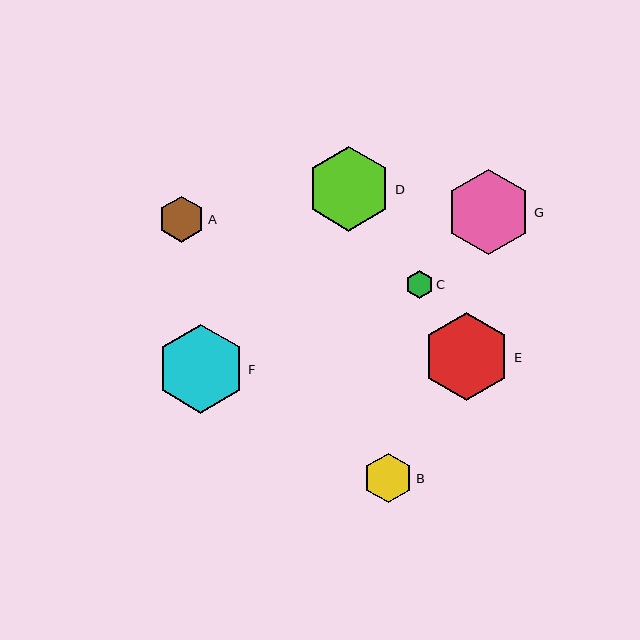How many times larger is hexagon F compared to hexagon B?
Hexagon F is approximately 1.8 times the size of hexagon B.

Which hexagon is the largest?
Hexagon F is the largest with a size of approximately 89 pixels.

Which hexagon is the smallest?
Hexagon C is the smallest with a size of approximately 28 pixels.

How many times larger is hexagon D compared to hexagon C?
Hexagon D is approximately 3.1 times the size of hexagon C.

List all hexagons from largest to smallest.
From largest to smallest: F, E, G, D, B, A, C.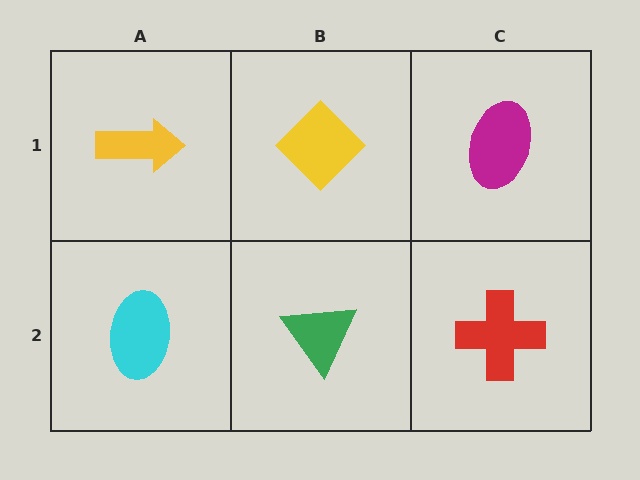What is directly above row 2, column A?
A yellow arrow.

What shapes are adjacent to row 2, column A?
A yellow arrow (row 1, column A), a green triangle (row 2, column B).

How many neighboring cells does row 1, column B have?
3.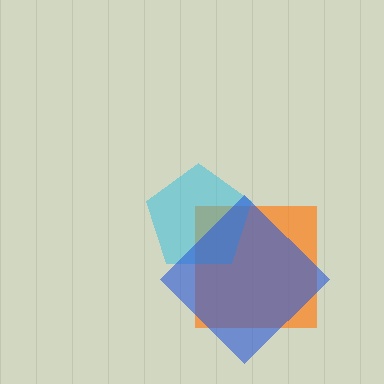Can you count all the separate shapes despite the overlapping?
Yes, there are 3 separate shapes.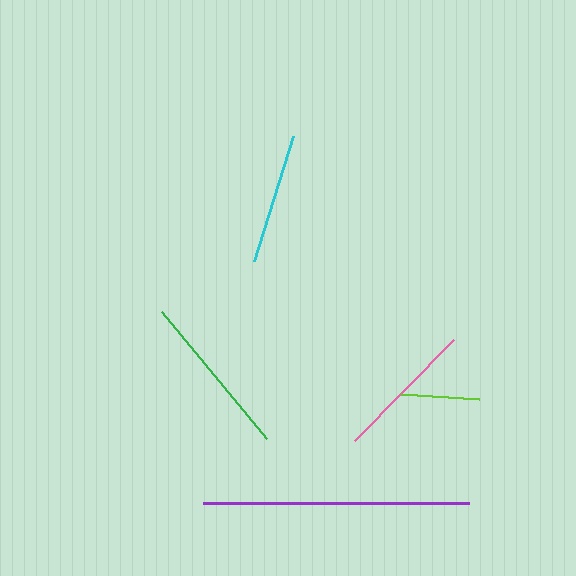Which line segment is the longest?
The purple line is the longest at approximately 266 pixels.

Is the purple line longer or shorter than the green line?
The purple line is longer than the green line.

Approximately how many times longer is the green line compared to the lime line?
The green line is approximately 2.1 times the length of the lime line.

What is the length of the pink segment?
The pink segment is approximately 141 pixels long.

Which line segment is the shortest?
The lime line is the shortest at approximately 78 pixels.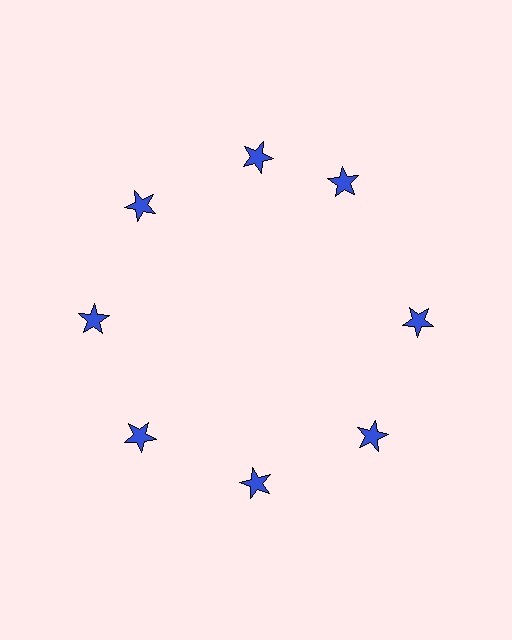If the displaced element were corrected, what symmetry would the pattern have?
It would have 8-fold rotational symmetry — the pattern would map onto itself every 45 degrees.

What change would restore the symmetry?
The symmetry would be restored by rotating it back into even spacing with its neighbors so that all 8 stars sit at equal angles and equal distance from the center.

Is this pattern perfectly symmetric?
No. The 8 blue stars are arranged in a ring, but one element near the 2 o'clock position is rotated out of alignment along the ring, breaking the 8-fold rotational symmetry.